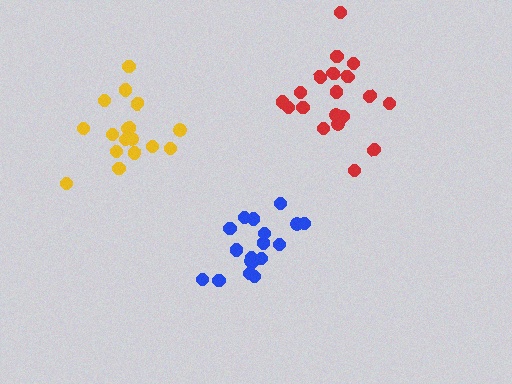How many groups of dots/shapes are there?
There are 3 groups.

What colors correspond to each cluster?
The clusters are colored: blue, red, yellow.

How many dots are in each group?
Group 1: 19 dots, Group 2: 19 dots, Group 3: 17 dots (55 total).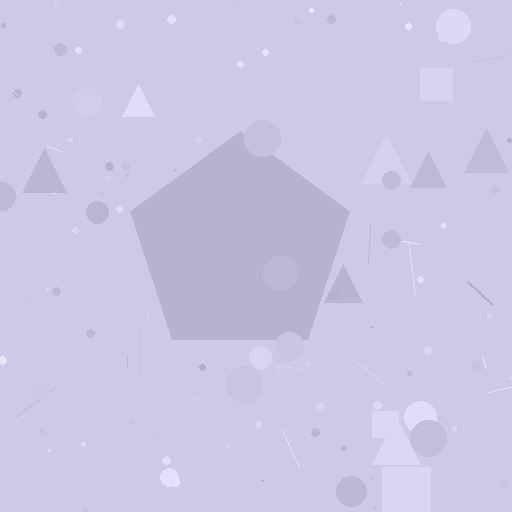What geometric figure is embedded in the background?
A pentagon is embedded in the background.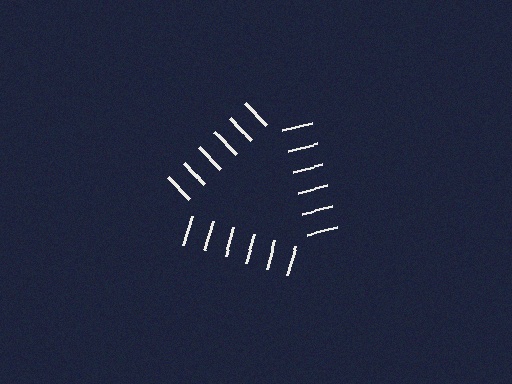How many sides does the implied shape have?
3 sides — the line-ends trace a triangle.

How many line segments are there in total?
18 — 6 along each of the 3 edges.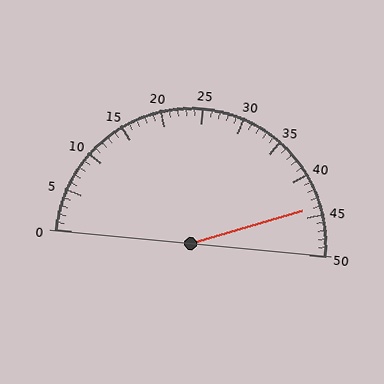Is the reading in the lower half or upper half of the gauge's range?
The reading is in the upper half of the range (0 to 50).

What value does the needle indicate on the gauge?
The needle indicates approximately 44.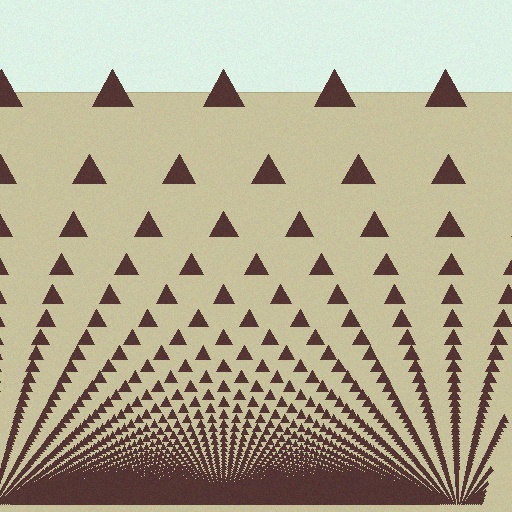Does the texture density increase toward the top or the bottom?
Density increases toward the bottom.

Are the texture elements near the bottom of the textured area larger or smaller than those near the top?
Smaller. The gradient is inverted — elements near the bottom are smaller and denser.